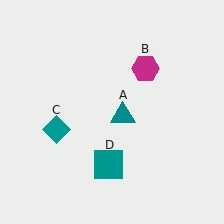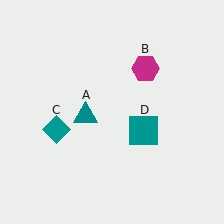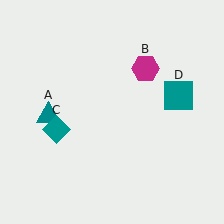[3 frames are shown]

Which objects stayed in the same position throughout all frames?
Magenta hexagon (object B) and teal diamond (object C) remained stationary.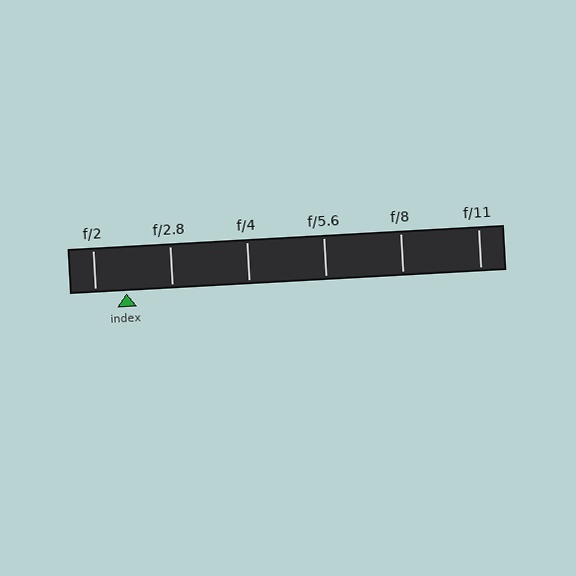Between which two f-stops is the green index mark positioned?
The index mark is between f/2 and f/2.8.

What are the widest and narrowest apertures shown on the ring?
The widest aperture shown is f/2 and the narrowest is f/11.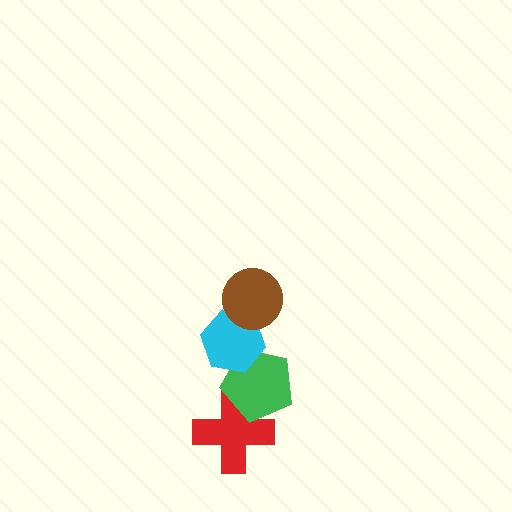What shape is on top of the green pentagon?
The cyan hexagon is on top of the green pentagon.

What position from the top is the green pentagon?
The green pentagon is 3rd from the top.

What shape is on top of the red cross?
The green pentagon is on top of the red cross.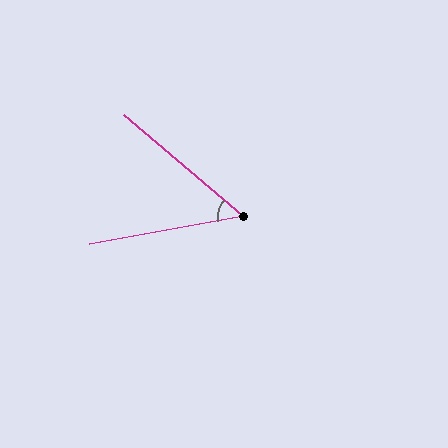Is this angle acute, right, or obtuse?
It is acute.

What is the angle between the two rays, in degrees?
Approximately 51 degrees.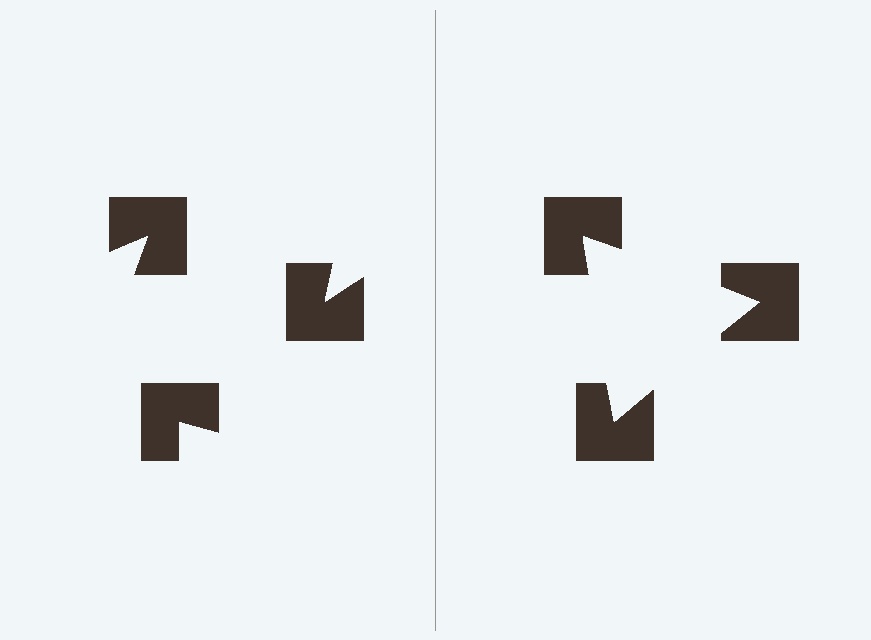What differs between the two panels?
The notched squares are positioned identically on both sides; only the wedge orientations differ. On the right they align to a triangle; on the left they are misaligned.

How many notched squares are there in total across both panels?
6 — 3 on each side.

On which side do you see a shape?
An illusory triangle appears on the right side. On the left side the wedge cuts are rotated, so no coherent shape forms.